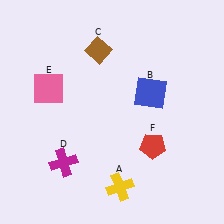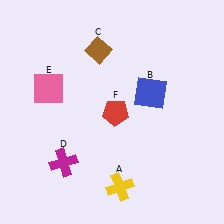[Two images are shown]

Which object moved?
The red pentagon (F) moved left.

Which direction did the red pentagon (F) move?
The red pentagon (F) moved left.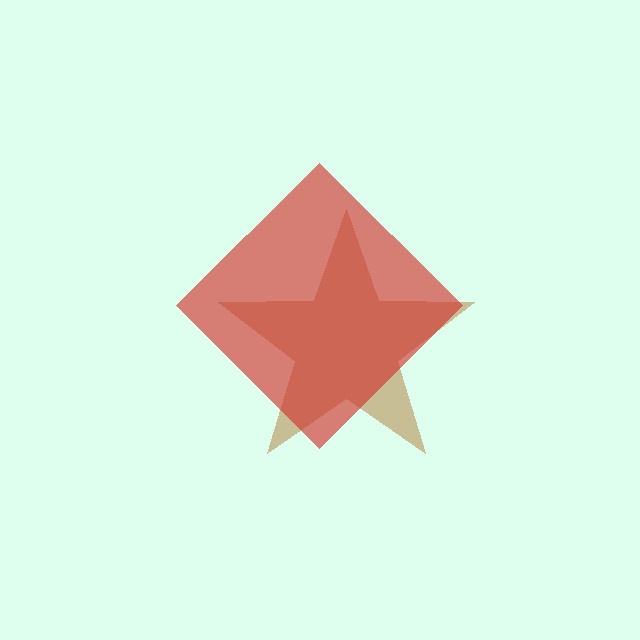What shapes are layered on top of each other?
The layered shapes are: a brown star, a red diamond.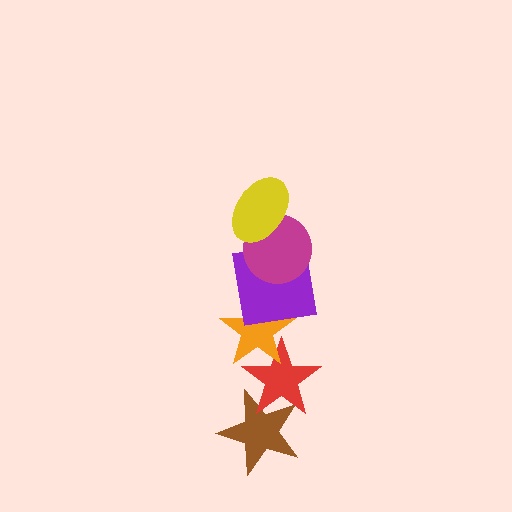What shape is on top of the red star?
The orange star is on top of the red star.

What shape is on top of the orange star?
The purple square is on top of the orange star.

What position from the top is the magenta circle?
The magenta circle is 2nd from the top.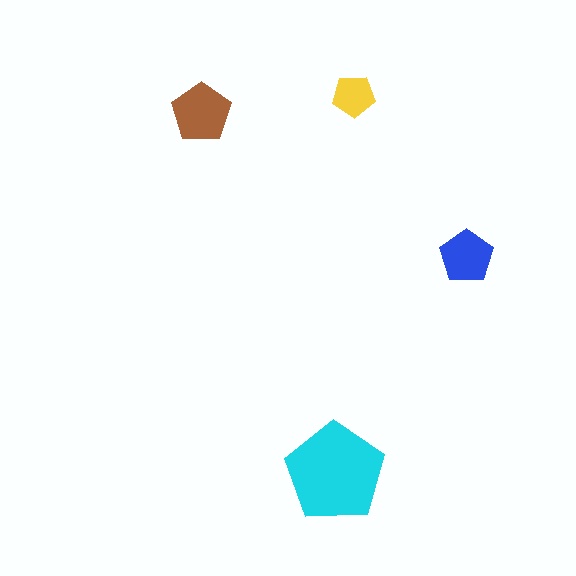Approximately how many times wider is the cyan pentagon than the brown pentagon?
About 1.5 times wider.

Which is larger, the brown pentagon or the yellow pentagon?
The brown one.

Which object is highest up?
The yellow pentagon is topmost.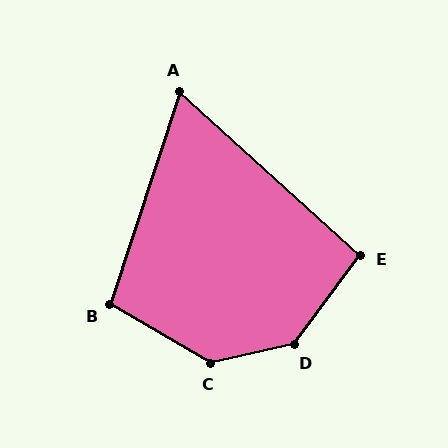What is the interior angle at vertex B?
Approximately 102 degrees (obtuse).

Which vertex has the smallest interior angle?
A, at approximately 66 degrees.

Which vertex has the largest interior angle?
D, at approximately 139 degrees.